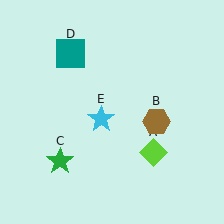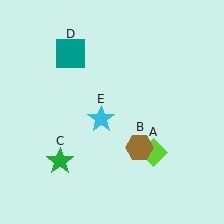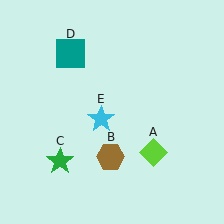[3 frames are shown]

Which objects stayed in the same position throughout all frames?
Lime diamond (object A) and green star (object C) and teal square (object D) and cyan star (object E) remained stationary.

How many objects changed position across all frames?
1 object changed position: brown hexagon (object B).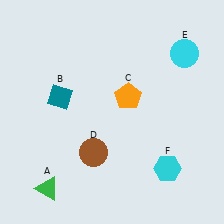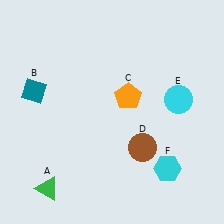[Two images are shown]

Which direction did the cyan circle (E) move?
The cyan circle (E) moved down.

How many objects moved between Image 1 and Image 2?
3 objects moved between the two images.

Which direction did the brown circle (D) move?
The brown circle (D) moved right.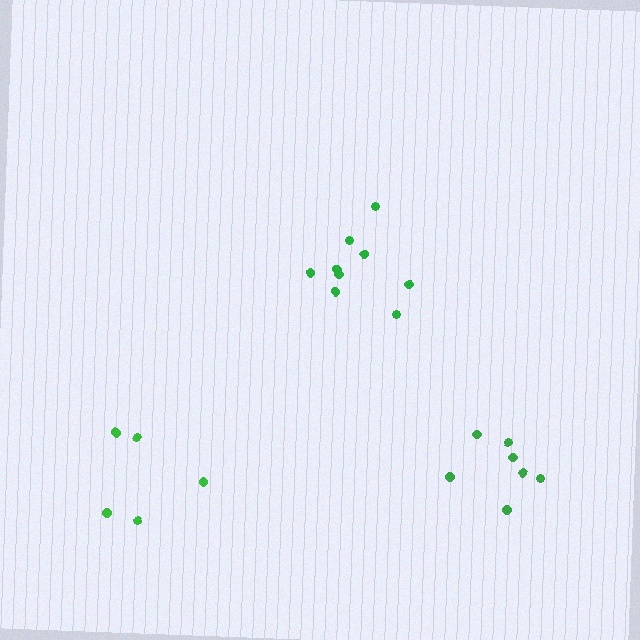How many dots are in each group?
Group 1: 9 dots, Group 2: 5 dots, Group 3: 7 dots (21 total).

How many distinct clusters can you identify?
There are 3 distinct clusters.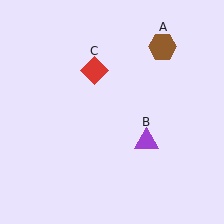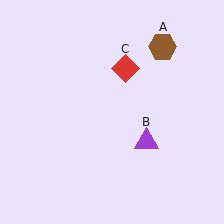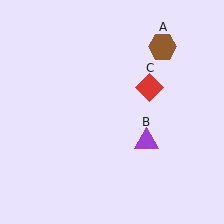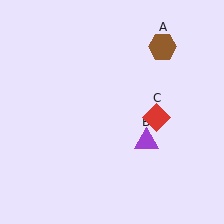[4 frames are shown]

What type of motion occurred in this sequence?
The red diamond (object C) rotated clockwise around the center of the scene.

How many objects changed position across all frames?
1 object changed position: red diamond (object C).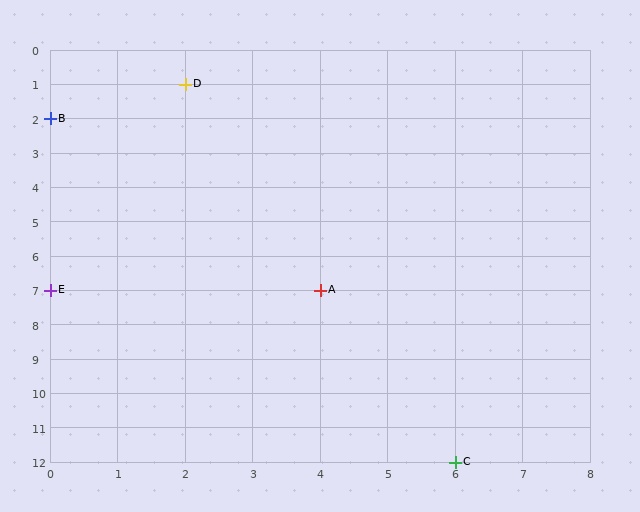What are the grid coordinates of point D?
Point D is at grid coordinates (2, 1).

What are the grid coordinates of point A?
Point A is at grid coordinates (4, 7).